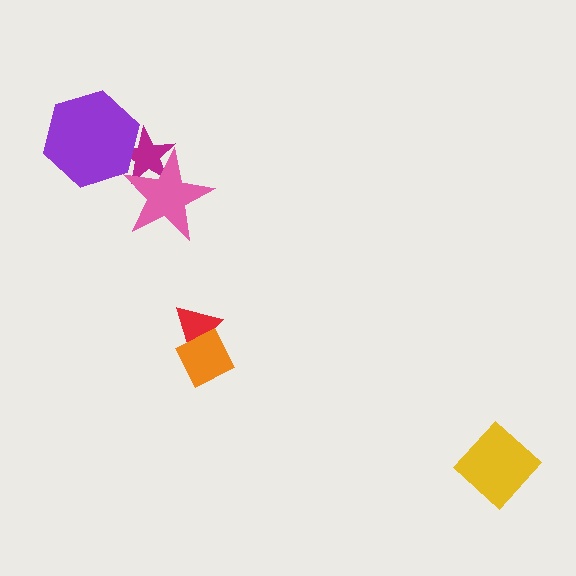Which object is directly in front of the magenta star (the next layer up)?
The pink star is directly in front of the magenta star.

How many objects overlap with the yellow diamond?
0 objects overlap with the yellow diamond.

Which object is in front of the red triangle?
The orange diamond is in front of the red triangle.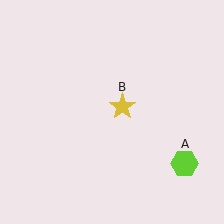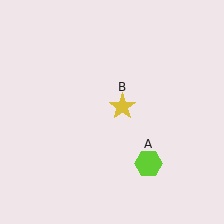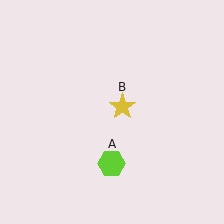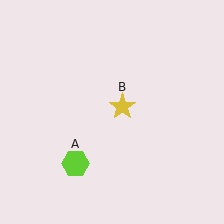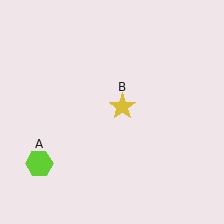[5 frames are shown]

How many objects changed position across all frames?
1 object changed position: lime hexagon (object A).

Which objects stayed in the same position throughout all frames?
Yellow star (object B) remained stationary.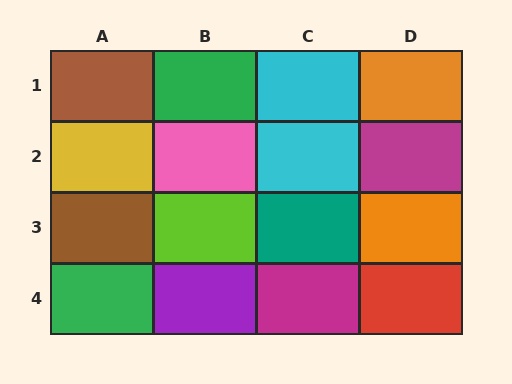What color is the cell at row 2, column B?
Pink.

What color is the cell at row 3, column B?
Lime.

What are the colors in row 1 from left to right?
Brown, green, cyan, orange.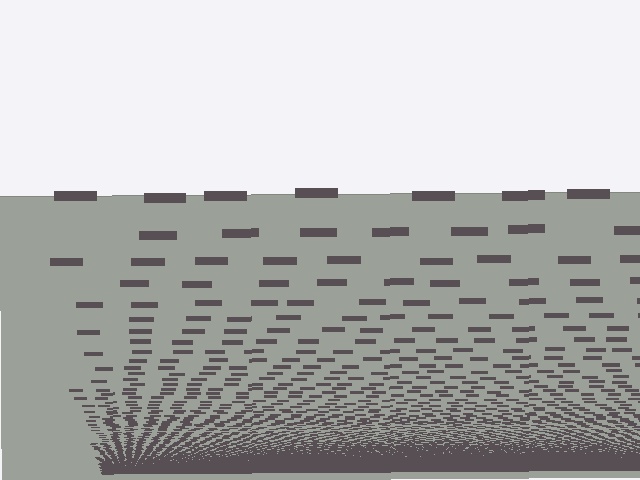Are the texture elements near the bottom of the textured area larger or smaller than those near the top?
Smaller. The gradient is inverted — elements near the bottom are smaller and denser.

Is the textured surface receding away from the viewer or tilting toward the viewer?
The surface appears to tilt toward the viewer. Texture elements get larger and sparser toward the top.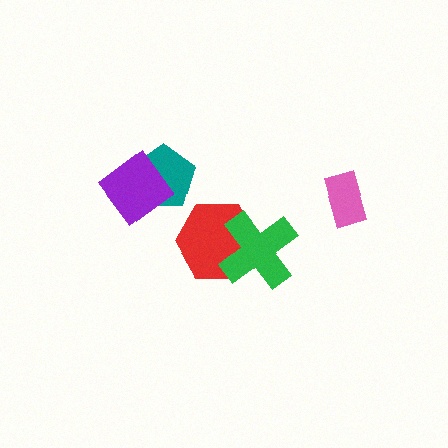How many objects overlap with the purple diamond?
1 object overlaps with the purple diamond.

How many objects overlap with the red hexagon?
1 object overlaps with the red hexagon.